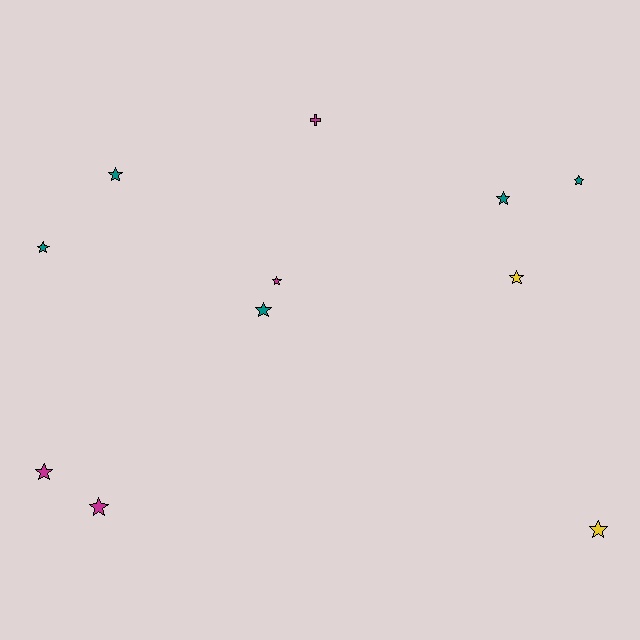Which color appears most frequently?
Teal, with 5 objects.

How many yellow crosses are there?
There are no yellow crosses.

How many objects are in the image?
There are 11 objects.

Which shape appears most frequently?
Star, with 10 objects.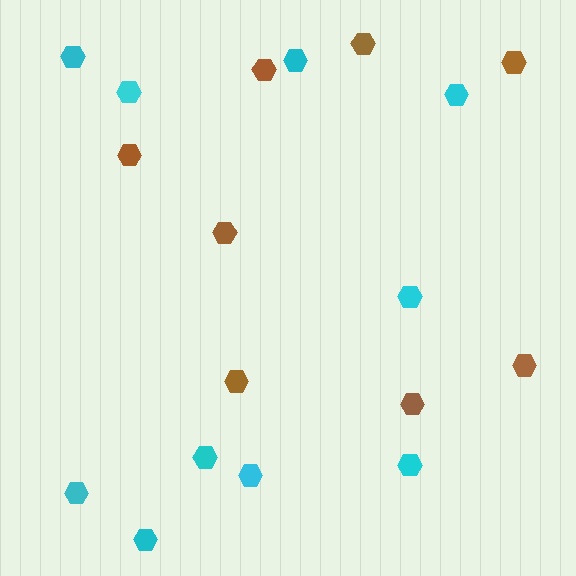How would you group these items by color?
There are 2 groups: one group of brown hexagons (8) and one group of cyan hexagons (10).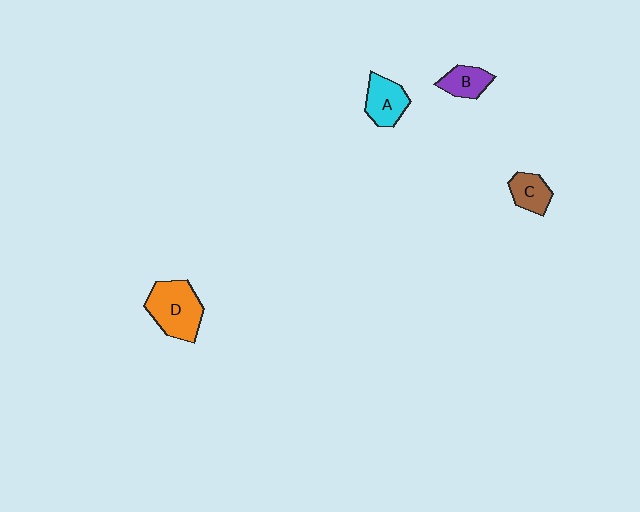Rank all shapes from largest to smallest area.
From largest to smallest: D (orange), A (cyan), C (brown), B (purple).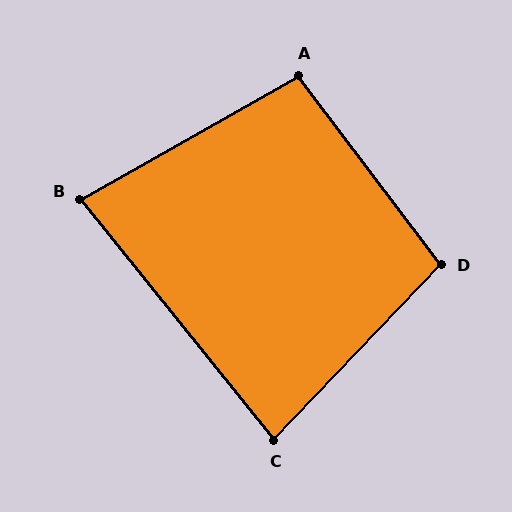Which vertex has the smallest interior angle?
B, at approximately 81 degrees.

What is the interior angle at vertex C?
Approximately 82 degrees (acute).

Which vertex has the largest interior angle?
D, at approximately 99 degrees.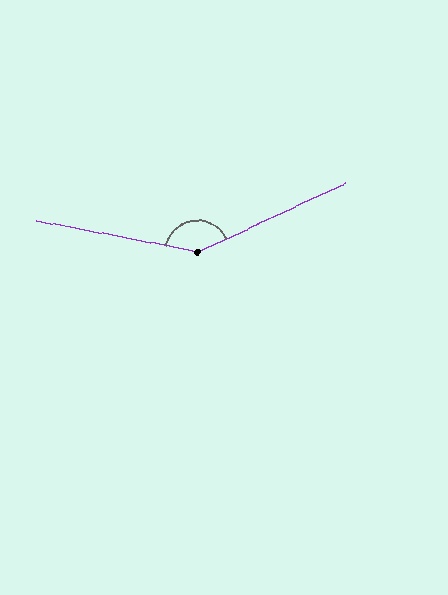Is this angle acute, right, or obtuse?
It is obtuse.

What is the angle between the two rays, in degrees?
Approximately 144 degrees.